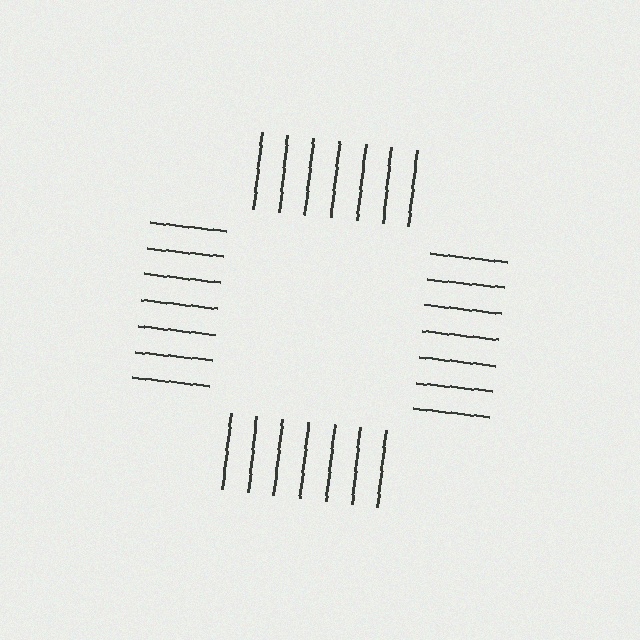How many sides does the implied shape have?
4 sides — the line-ends trace a square.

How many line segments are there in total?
28 — 7 along each of the 4 edges.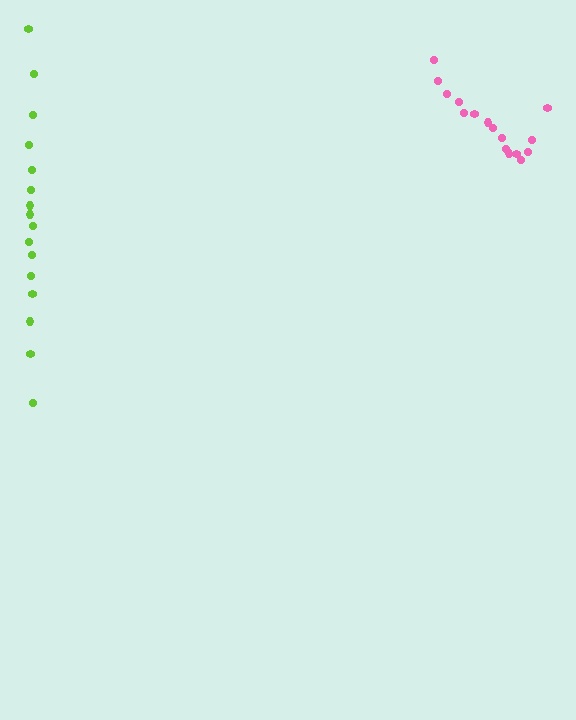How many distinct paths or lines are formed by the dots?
There are 2 distinct paths.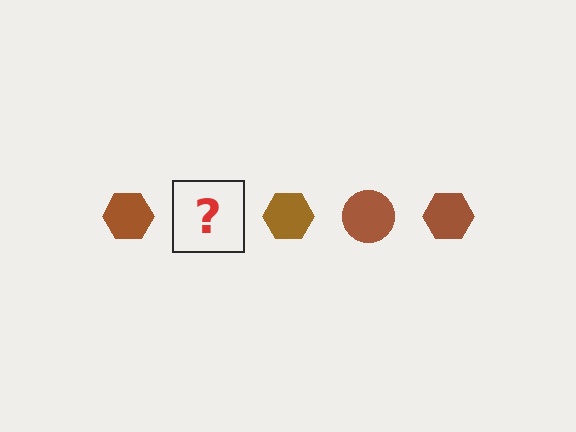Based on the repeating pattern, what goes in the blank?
The blank should be a brown circle.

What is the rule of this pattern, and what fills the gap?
The rule is that the pattern cycles through hexagon, circle shapes in brown. The gap should be filled with a brown circle.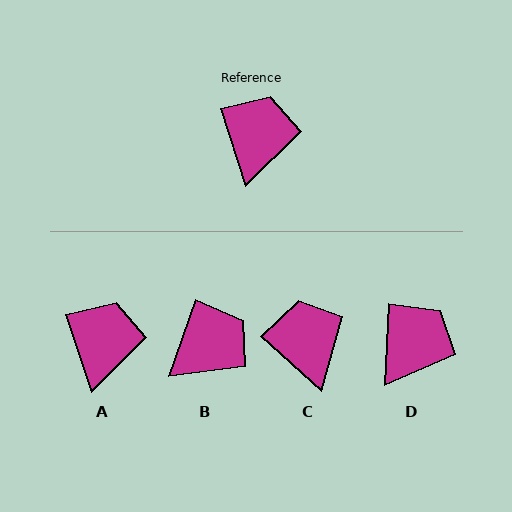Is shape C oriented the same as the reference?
No, it is off by about 30 degrees.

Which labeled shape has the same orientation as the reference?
A.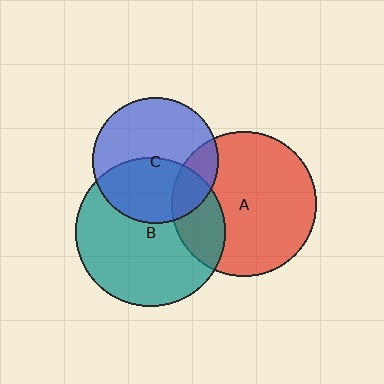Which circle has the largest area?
Circle B (teal).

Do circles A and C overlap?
Yes.